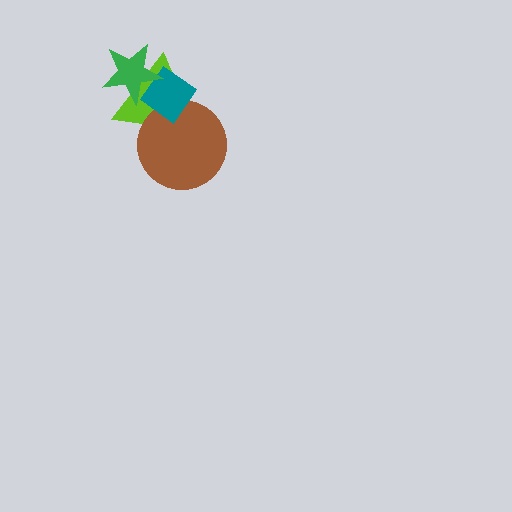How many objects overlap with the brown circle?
2 objects overlap with the brown circle.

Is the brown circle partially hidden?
Yes, it is partially covered by another shape.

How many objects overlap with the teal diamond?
3 objects overlap with the teal diamond.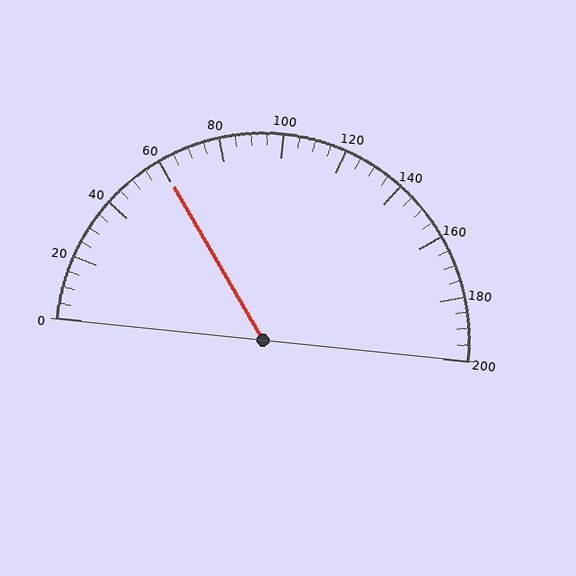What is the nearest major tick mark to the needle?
The nearest major tick mark is 60.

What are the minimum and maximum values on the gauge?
The gauge ranges from 0 to 200.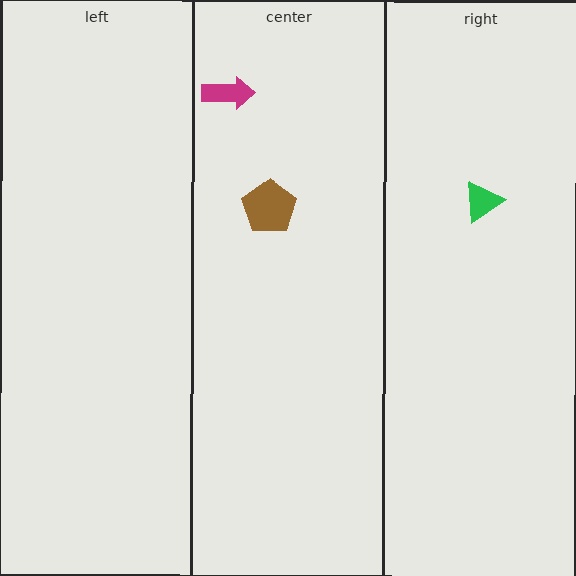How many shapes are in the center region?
2.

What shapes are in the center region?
The brown pentagon, the magenta arrow.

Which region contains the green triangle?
The right region.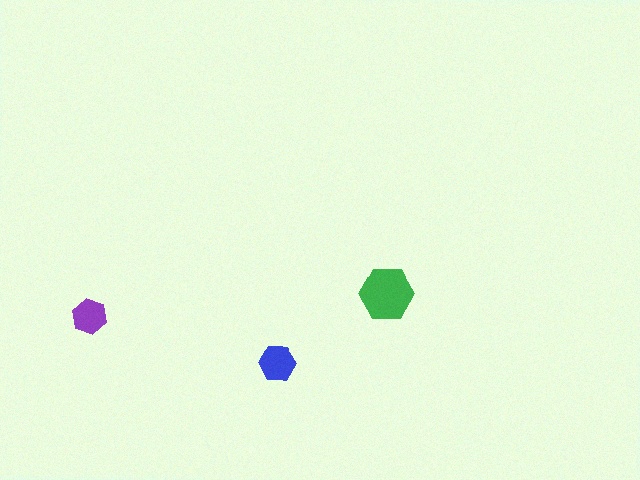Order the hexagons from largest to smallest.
the green one, the blue one, the purple one.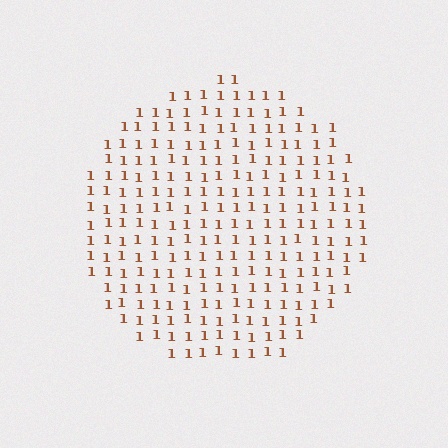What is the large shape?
The large shape is a circle.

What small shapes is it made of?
It is made of small digit 1's.